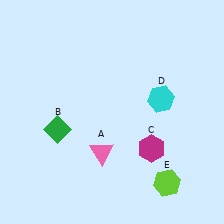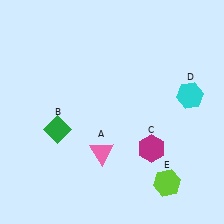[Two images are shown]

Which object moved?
The cyan hexagon (D) moved right.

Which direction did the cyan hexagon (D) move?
The cyan hexagon (D) moved right.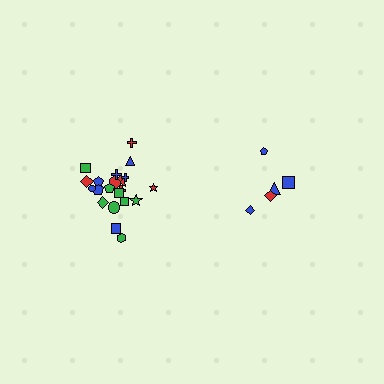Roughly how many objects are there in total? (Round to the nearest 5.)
Roughly 25 objects in total.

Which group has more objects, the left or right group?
The left group.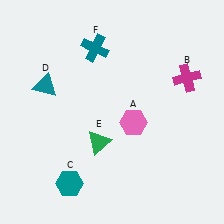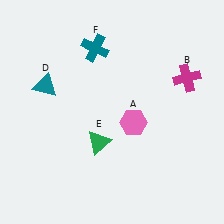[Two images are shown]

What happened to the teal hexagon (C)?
The teal hexagon (C) was removed in Image 2. It was in the bottom-left area of Image 1.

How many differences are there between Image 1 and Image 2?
There is 1 difference between the two images.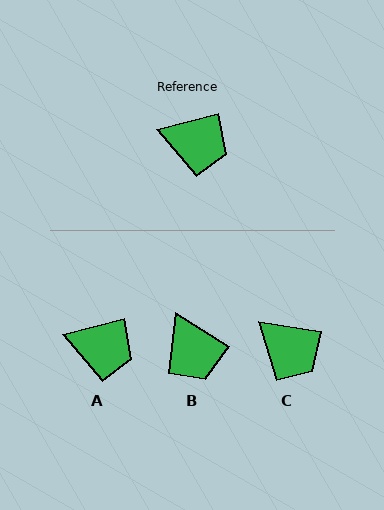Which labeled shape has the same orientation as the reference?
A.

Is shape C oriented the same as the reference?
No, it is off by about 23 degrees.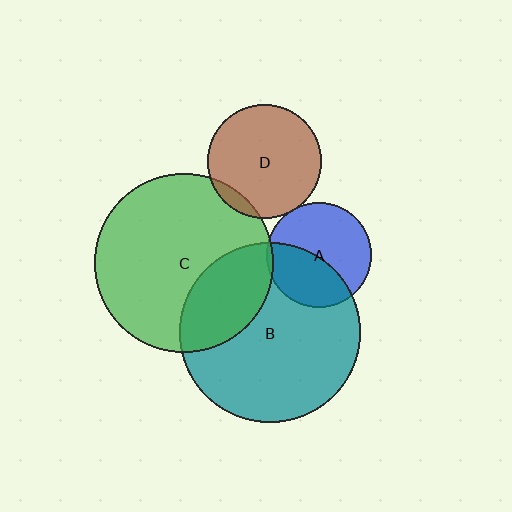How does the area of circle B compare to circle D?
Approximately 2.5 times.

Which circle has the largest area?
Circle B (teal).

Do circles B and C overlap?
Yes.